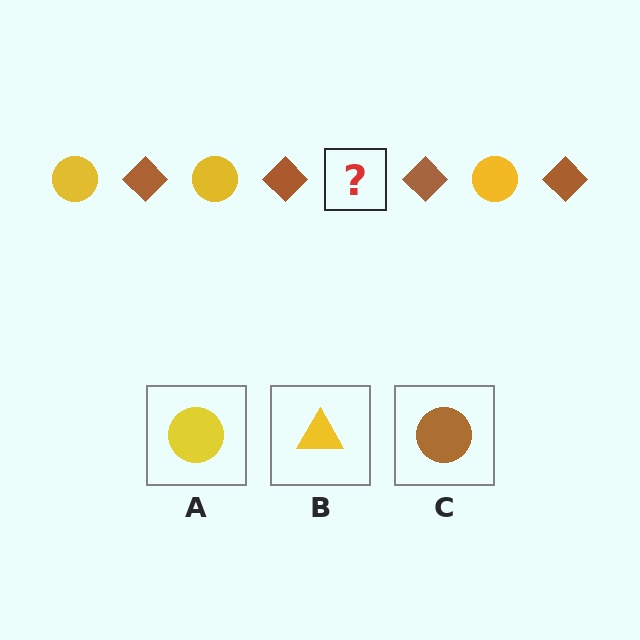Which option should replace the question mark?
Option A.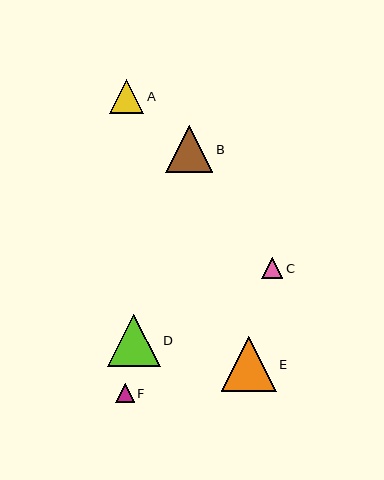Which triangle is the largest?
Triangle E is the largest with a size of approximately 55 pixels.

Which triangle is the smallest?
Triangle F is the smallest with a size of approximately 19 pixels.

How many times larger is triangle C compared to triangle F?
Triangle C is approximately 1.1 times the size of triangle F.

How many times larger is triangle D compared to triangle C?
Triangle D is approximately 2.5 times the size of triangle C.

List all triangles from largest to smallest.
From largest to smallest: E, D, B, A, C, F.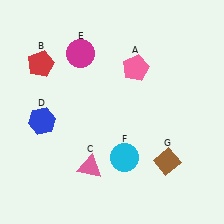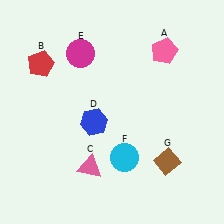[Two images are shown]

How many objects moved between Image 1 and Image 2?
2 objects moved between the two images.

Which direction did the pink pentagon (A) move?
The pink pentagon (A) moved right.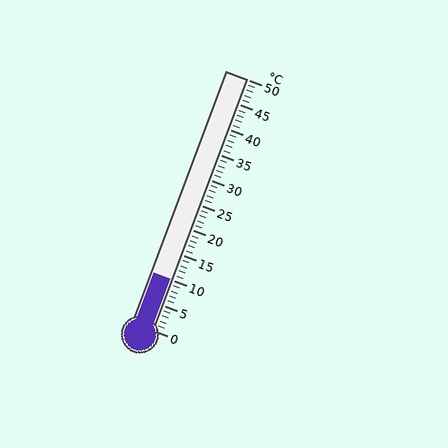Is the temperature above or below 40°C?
The temperature is below 40°C.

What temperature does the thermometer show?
The thermometer shows approximately 10°C.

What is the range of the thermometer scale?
The thermometer scale ranges from 0°C to 50°C.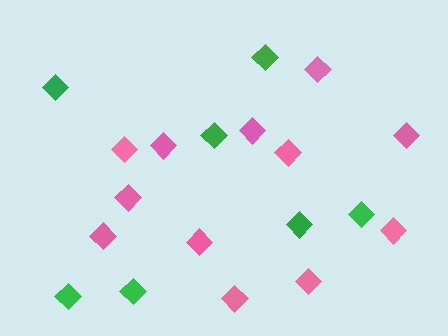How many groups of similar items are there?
There are 2 groups: one group of green diamonds (7) and one group of pink diamonds (12).